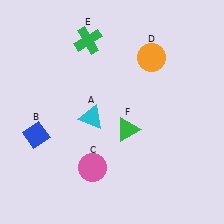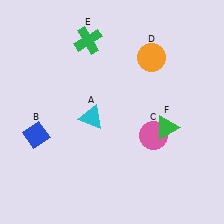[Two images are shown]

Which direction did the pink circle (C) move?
The pink circle (C) moved right.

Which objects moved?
The objects that moved are: the pink circle (C), the green triangle (F).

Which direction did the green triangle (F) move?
The green triangle (F) moved right.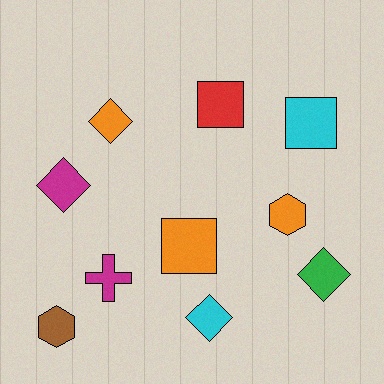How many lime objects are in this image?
There are no lime objects.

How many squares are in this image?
There are 3 squares.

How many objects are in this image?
There are 10 objects.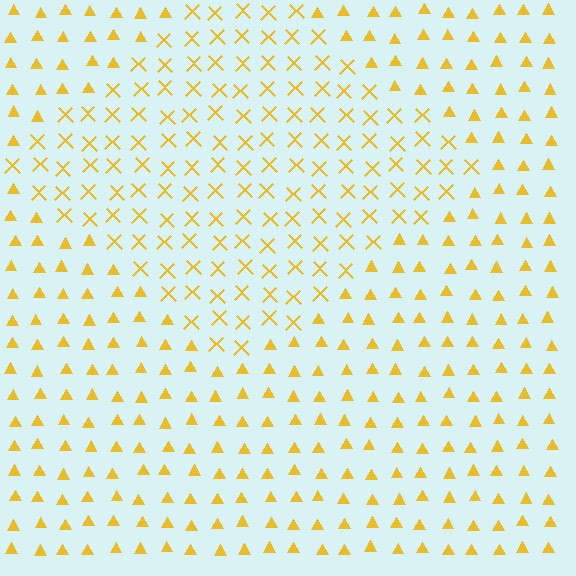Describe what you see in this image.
The image is filled with small yellow elements arranged in a uniform grid. A diamond-shaped region contains X marks, while the surrounding area contains triangles. The boundary is defined purely by the change in element shape.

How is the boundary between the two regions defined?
The boundary is defined by a change in element shape: X marks inside vs. triangles outside. All elements share the same color and spacing.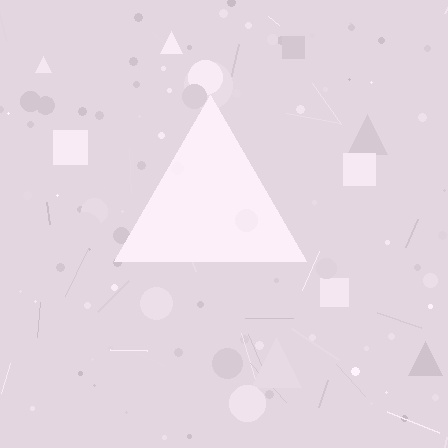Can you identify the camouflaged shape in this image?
The camouflaged shape is a triangle.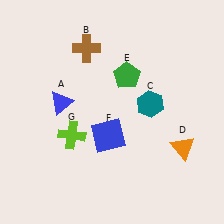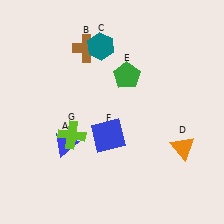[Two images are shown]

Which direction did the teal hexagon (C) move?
The teal hexagon (C) moved up.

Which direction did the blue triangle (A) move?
The blue triangle (A) moved down.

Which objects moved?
The objects that moved are: the blue triangle (A), the teal hexagon (C).